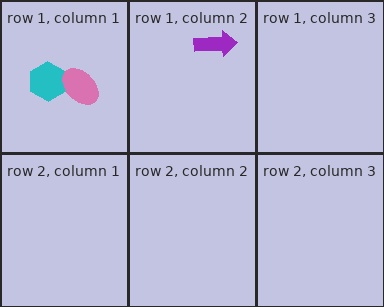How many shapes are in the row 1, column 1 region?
2.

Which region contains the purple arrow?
The row 1, column 2 region.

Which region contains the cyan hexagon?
The row 1, column 1 region.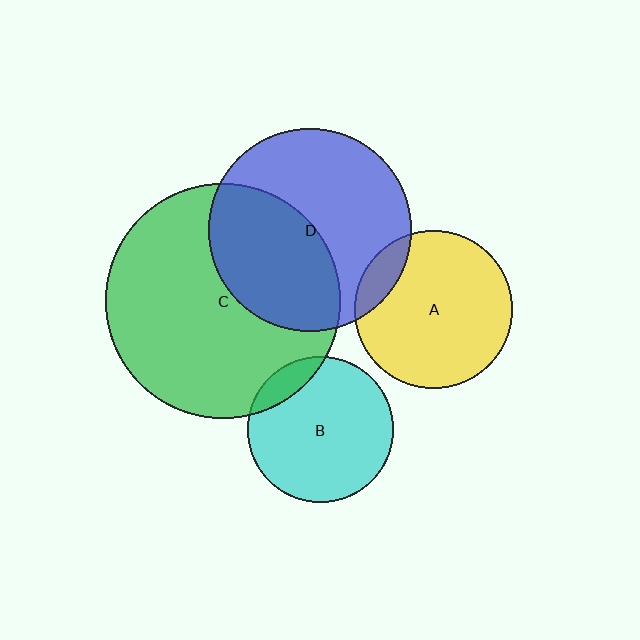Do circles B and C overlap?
Yes.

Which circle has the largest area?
Circle C (green).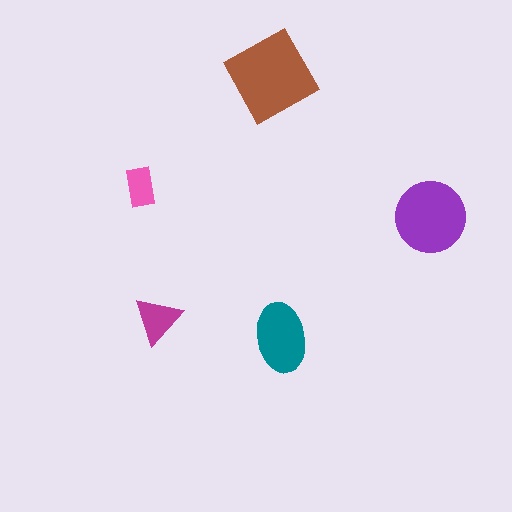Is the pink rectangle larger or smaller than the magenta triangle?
Smaller.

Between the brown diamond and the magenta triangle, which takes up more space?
The brown diamond.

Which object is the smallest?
The pink rectangle.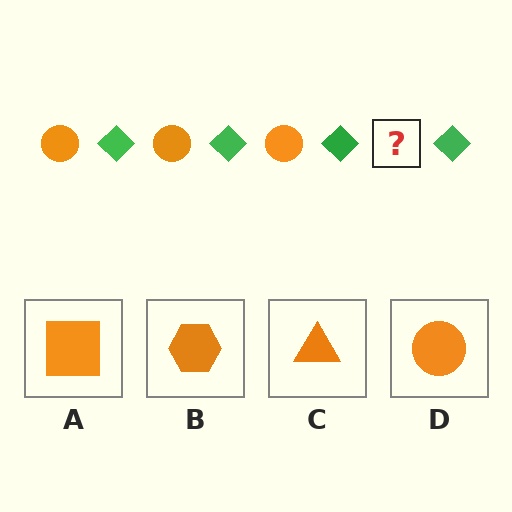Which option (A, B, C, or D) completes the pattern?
D.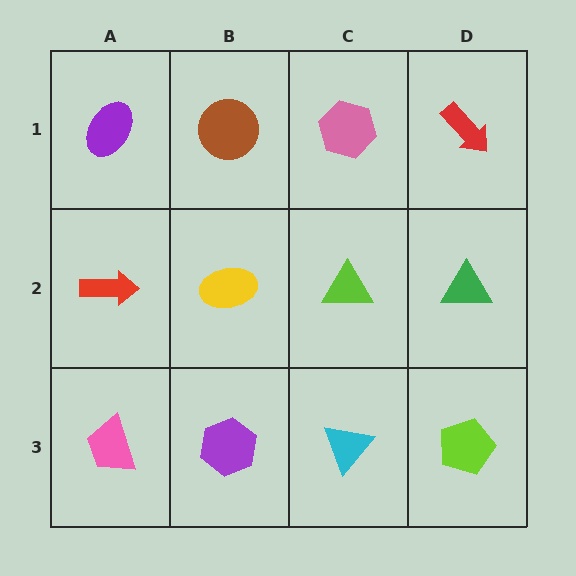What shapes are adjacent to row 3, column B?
A yellow ellipse (row 2, column B), a pink trapezoid (row 3, column A), a cyan triangle (row 3, column C).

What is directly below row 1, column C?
A lime triangle.